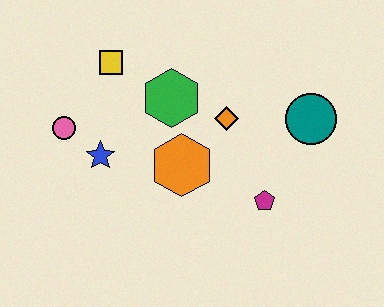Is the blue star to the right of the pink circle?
Yes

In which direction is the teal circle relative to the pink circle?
The teal circle is to the right of the pink circle.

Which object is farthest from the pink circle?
The teal circle is farthest from the pink circle.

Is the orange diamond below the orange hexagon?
No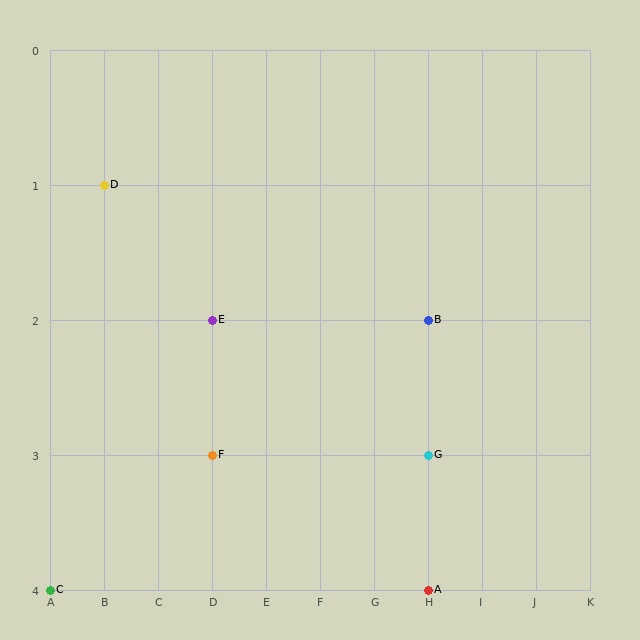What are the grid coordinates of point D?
Point D is at grid coordinates (B, 1).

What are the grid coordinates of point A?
Point A is at grid coordinates (H, 4).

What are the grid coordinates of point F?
Point F is at grid coordinates (D, 3).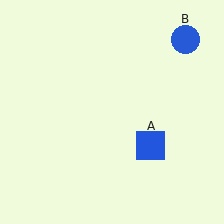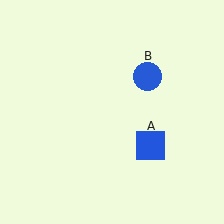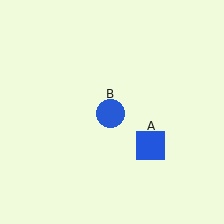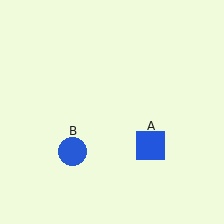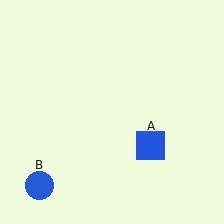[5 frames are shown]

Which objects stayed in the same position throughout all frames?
Blue square (object A) remained stationary.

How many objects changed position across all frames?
1 object changed position: blue circle (object B).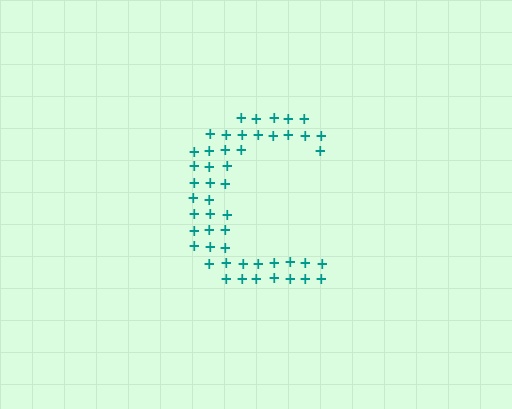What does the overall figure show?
The overall figure shows the letter C.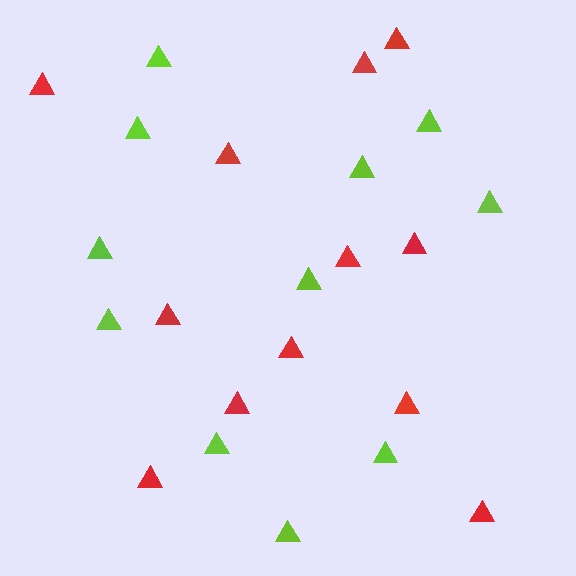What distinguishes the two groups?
There are 2 groups: one group of red triangles (12) and one group of lime triangles (11).